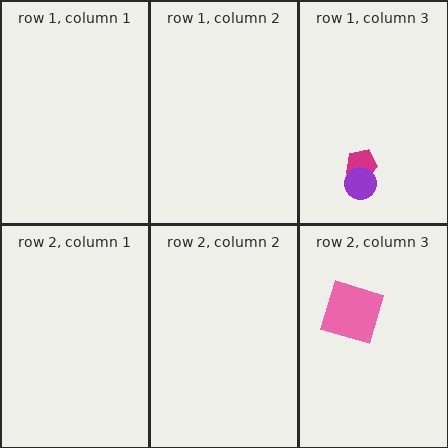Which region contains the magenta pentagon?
The row 1, column 3 region.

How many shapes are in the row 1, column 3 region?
2.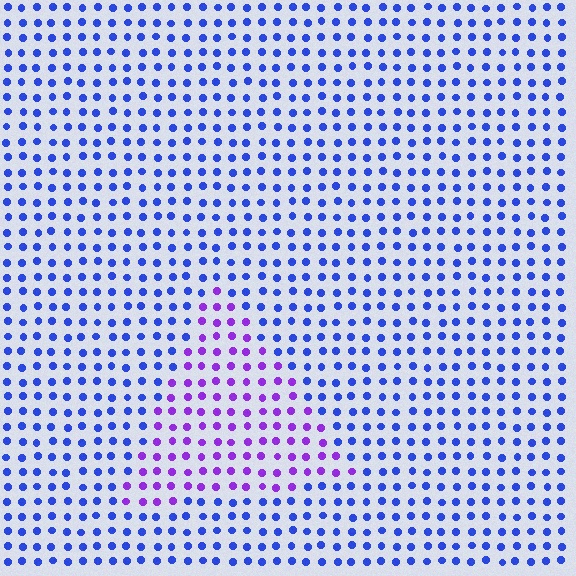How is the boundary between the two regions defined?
The boundary is defined purely by a slight shift in hue (about 45 degrees). Spacing, size, and orientation are identical on both sides.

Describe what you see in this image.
The image is filled with small blue elements in a uniform arrangement. A triangle-shaped region is visible where the elements are tinted to a slightly different hue, forming a subtle color boundary.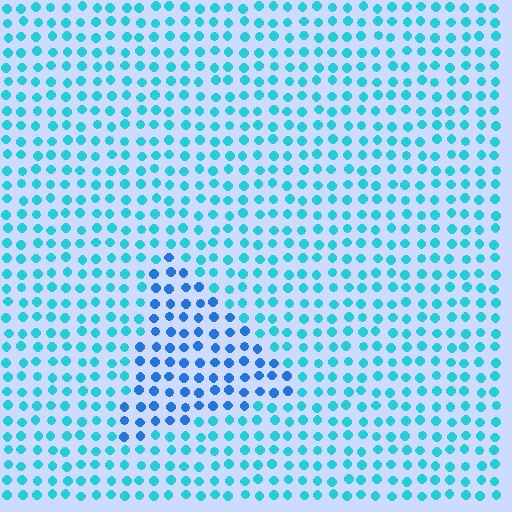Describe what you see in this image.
The image is filled with small cyan elements in a uniform arrangement. A triangle-shaped region is visible where the elements are tinted to a slightly different hue, forming a subtle color boundary.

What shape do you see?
I see a triangle.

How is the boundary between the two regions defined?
The boundary is defined purely by a slight shift in hue (about 29 degrees). Spacing, size, and orientation are identical on both sides.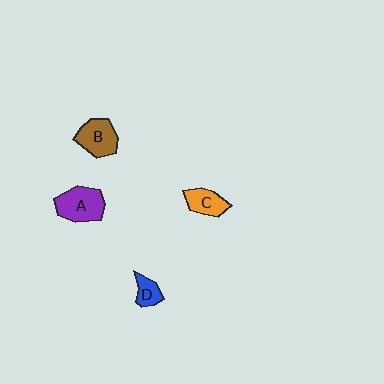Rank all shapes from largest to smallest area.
From largest to smallest: A (purple), B (brown), C (orange), D (blue).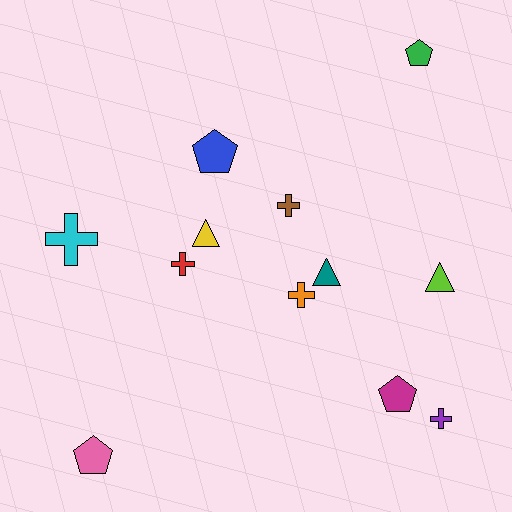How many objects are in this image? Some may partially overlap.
There are 12 objects.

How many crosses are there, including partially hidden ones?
There are 5 crosses.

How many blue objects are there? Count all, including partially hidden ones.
There is 1 blue object.